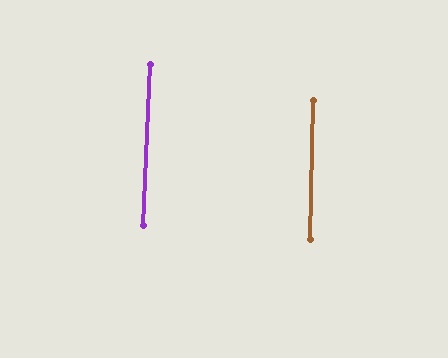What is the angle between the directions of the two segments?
Approximately 1 degree.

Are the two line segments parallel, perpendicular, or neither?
Parallel — their directions differ by only 1.2°.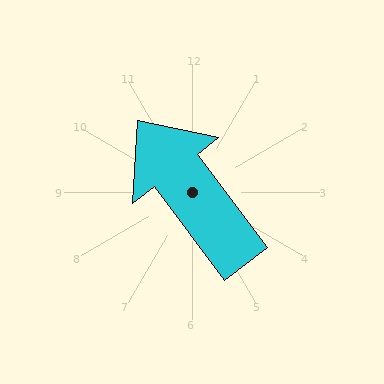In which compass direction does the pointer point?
Northwest.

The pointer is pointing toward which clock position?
Roughly 11 o'clock.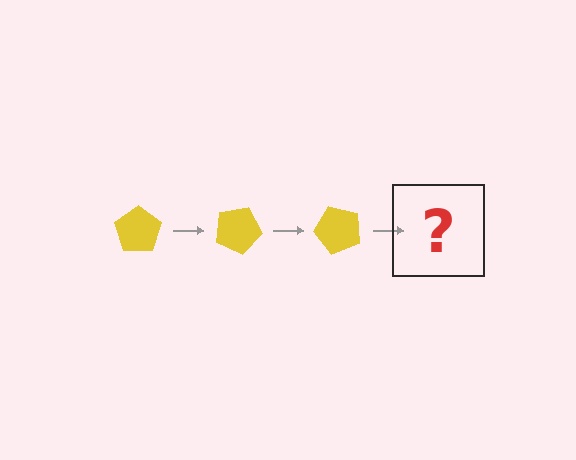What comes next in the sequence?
The next element should be a yellow pentagon rotated 75 degrees.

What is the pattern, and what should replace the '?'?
The pattern is that the pentagon rotates 25 degrees each step. The '?' should be a yellow pentagon rotated 75 degrees.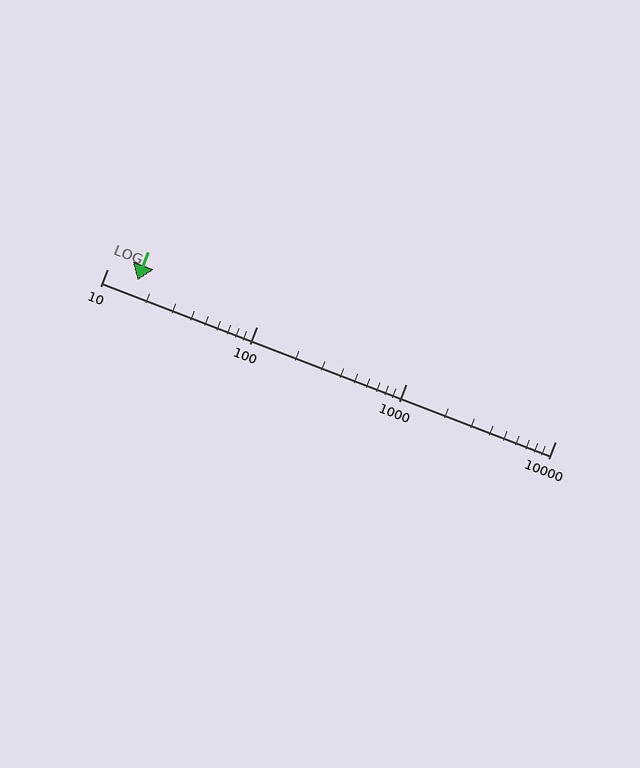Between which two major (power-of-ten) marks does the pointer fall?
The pointer is between 10 and 100.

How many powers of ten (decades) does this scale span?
The scale spans 3 decades, from 10 to 10000.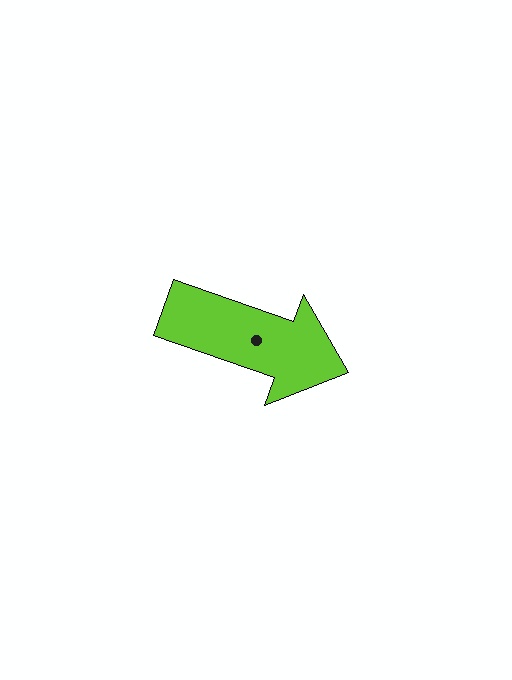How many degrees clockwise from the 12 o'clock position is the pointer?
Approximately 109 degrees.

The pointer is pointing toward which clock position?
Roughly 4 o'clock.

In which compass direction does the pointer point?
East.